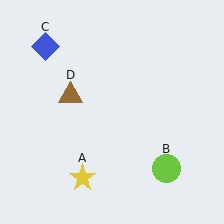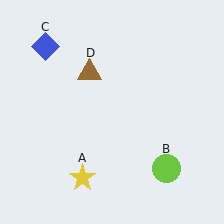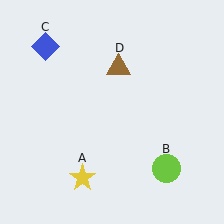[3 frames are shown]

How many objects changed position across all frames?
1 object changed position: brown triangle (object D).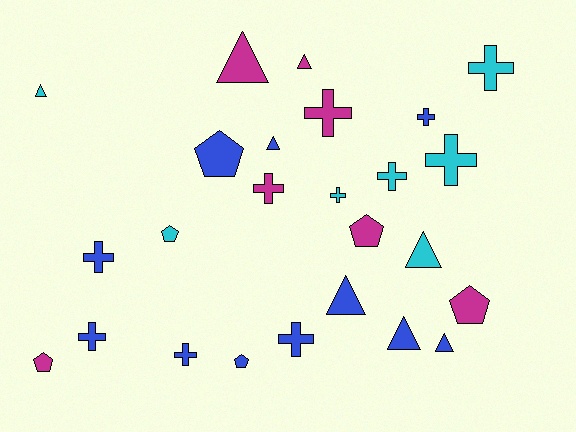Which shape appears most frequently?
Cross, with 11 objects.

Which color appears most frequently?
Blue, with 11 objects.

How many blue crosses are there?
There are 5 blue crosses.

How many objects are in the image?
There are 25 objects.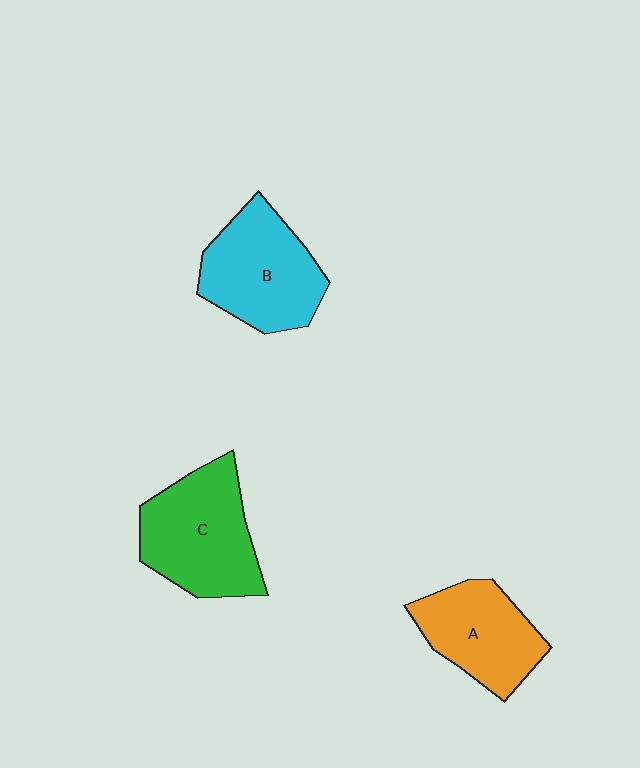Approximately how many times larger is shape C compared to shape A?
Approximately 1.3 times.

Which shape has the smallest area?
Shape A (orange).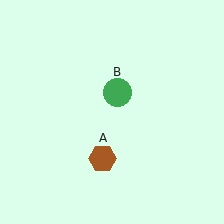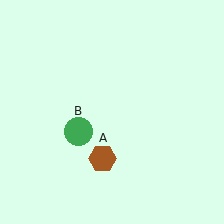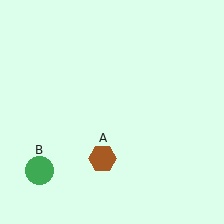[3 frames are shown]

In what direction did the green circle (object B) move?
The green circle (object B) moved down and to the left.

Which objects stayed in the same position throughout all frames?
Brown hexagon (object A) remained stationary.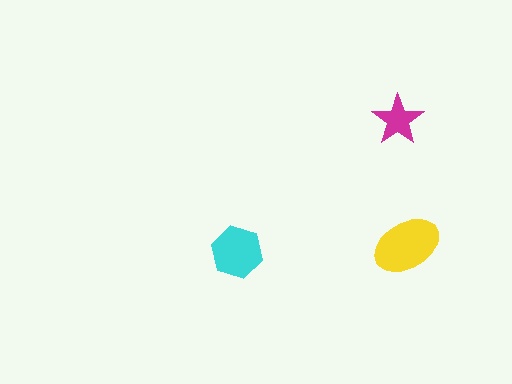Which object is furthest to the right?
The yellow ellipse is rightmost.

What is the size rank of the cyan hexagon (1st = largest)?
2nd.